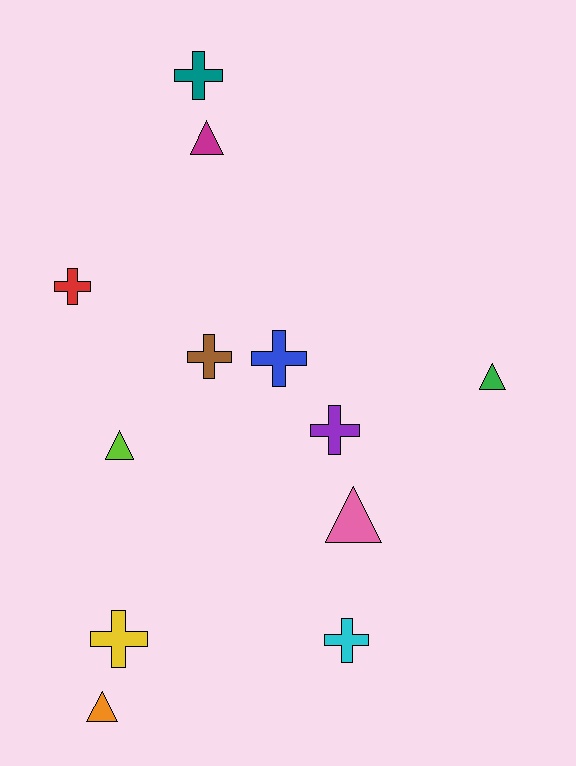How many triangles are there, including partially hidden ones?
There are 5 triangles.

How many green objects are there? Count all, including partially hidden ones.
There is 1 green object.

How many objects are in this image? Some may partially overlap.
There are 12 objects.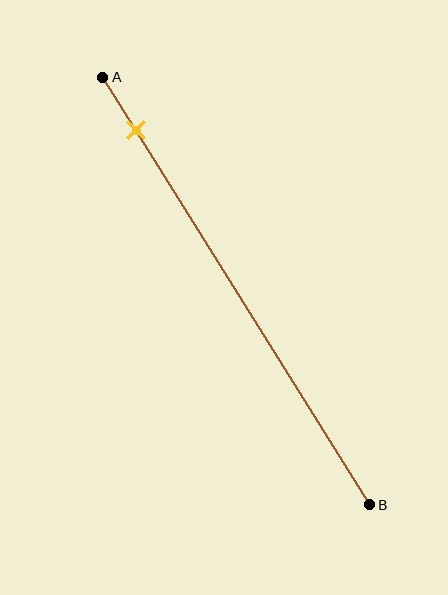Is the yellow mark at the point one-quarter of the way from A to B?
No, the mark is at about 10% from A, not at the 25% one-quarter point.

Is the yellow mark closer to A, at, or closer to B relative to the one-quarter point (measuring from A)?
The yellow mark is closer to point A than the one-quarter point of segment AB.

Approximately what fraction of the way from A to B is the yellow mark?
The yellow mark is approximately 10% of the way from A to B.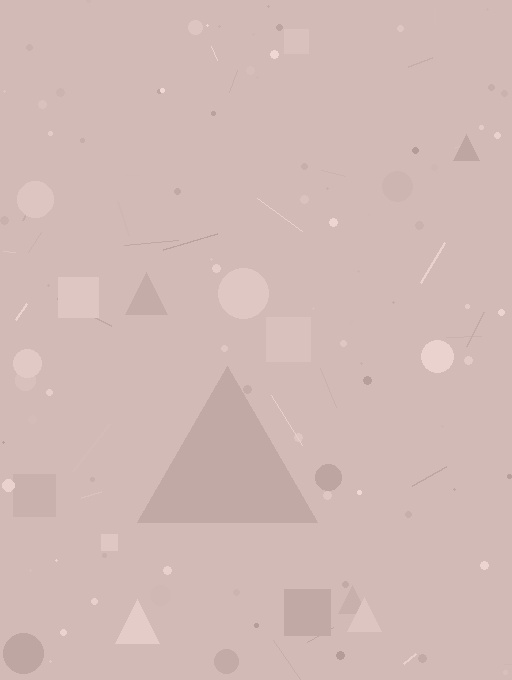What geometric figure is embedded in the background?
A triangle is embedded in the background.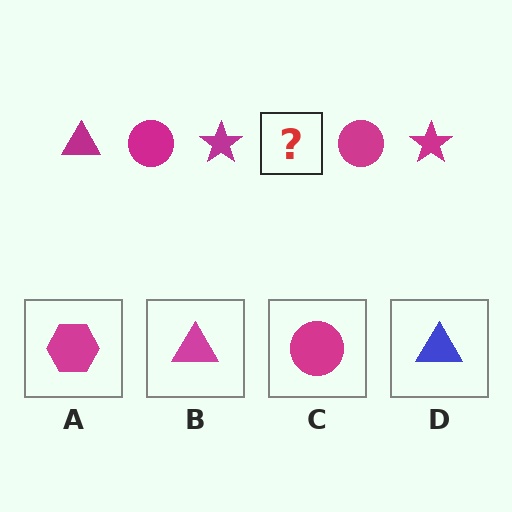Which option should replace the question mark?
Option B.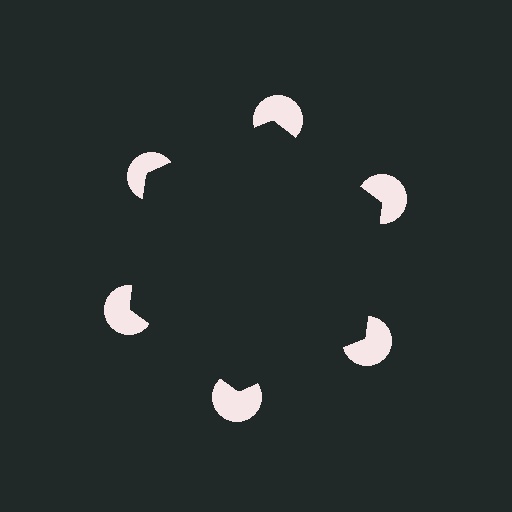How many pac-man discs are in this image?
There are 6 — one at each vertex of the illusory hexagon.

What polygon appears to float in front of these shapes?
An illusory hexagon — its edges are inferred from the aligned wedge cuts in the pac-man discs, not physically drawn.